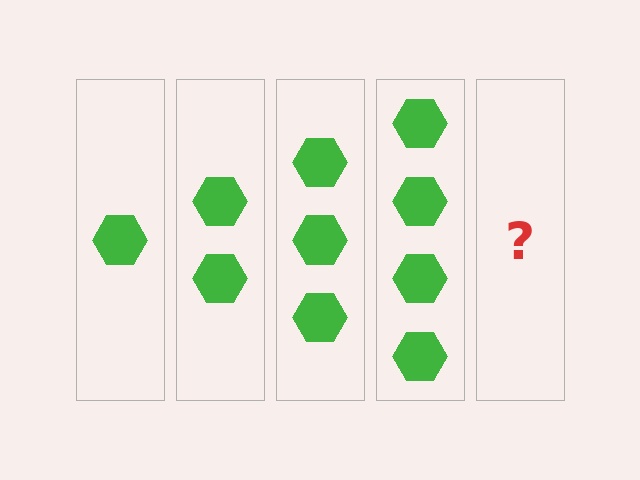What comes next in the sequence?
The next element should be 5 hexagons.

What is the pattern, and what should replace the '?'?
The pattern is that each step adds one more hexagon. The '?' should be 5 hexagons.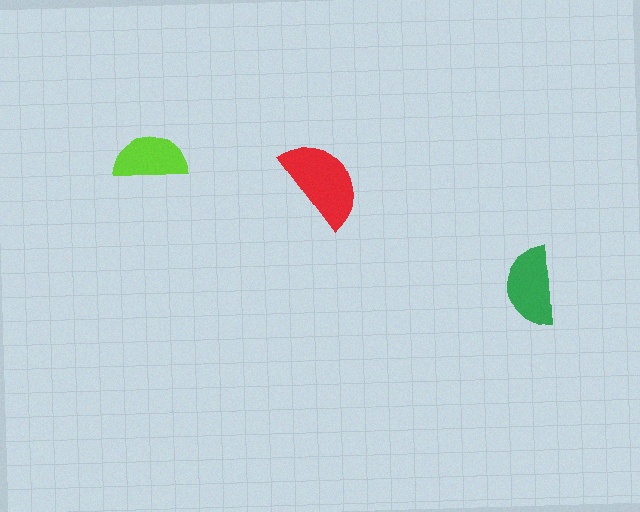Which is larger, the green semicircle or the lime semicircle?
The green one.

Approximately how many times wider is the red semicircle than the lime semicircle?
About 1.5 times wider.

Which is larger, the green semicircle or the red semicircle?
The red one.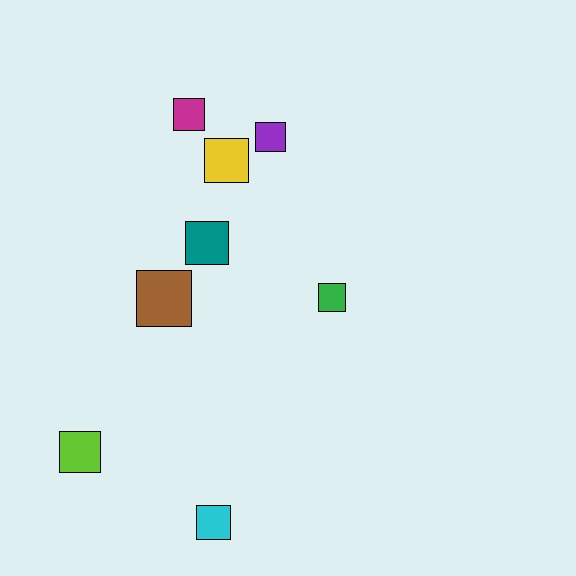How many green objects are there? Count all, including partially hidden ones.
There is 1 green object.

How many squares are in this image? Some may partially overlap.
There are 8 squares.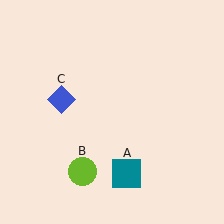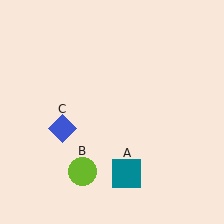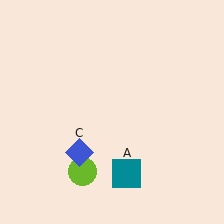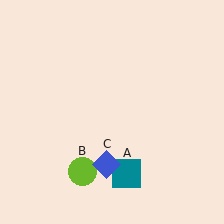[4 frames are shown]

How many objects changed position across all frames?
1 object changed position: blue diamond (object C).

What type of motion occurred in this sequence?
The blue diamond (object C) rotated counterclockwise around the center of the scene.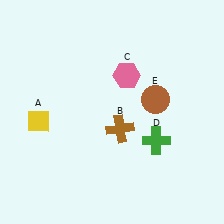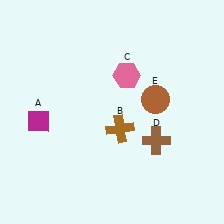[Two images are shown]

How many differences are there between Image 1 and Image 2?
There are 2 differences between the two images.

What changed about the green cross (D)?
In Image 1, D is green. In Image 2, it changed to brown.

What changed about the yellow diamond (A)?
In Image 1, A is yellow. In Image 2, it changed to magenta.